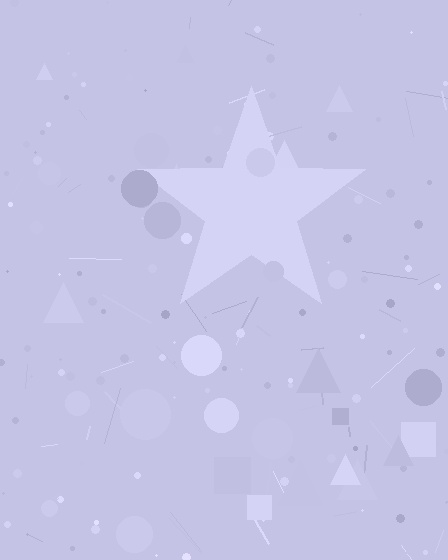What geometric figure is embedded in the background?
A star is embedded in the background.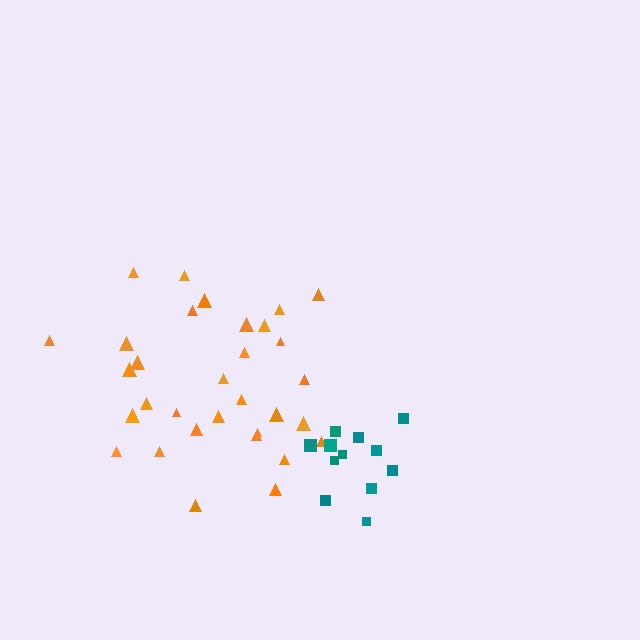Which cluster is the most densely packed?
Teal.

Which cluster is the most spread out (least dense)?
Orange.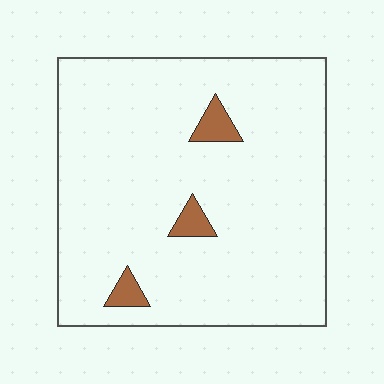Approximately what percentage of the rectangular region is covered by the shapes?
Approximately 5%.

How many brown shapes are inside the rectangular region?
3.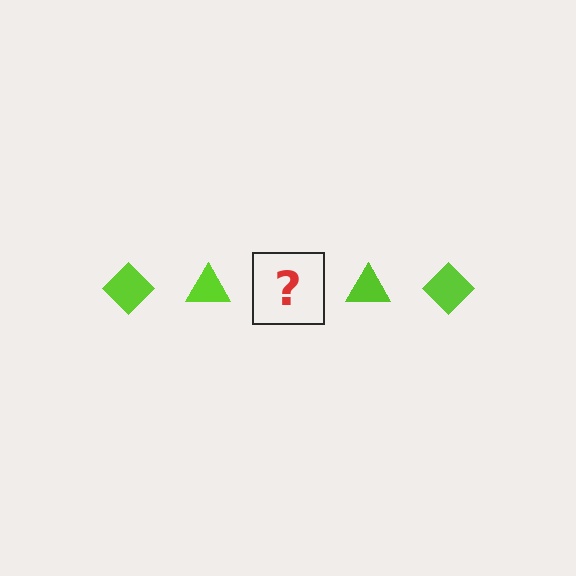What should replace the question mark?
The question mark should be replaced with a lime diamond.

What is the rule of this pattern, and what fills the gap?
The rule is that the pattern cycles through diamond, triangle shapes in lime. The gap should be filled with a lime diamond.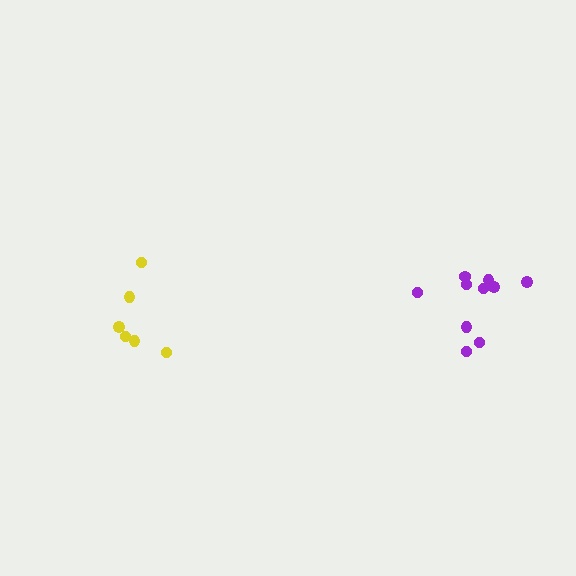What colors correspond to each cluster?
The clusters are colored: yellow, purple.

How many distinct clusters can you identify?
There are 2 distinct clusters.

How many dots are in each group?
Group 1: 6 dots, Group 2: 10 dots (16 total).